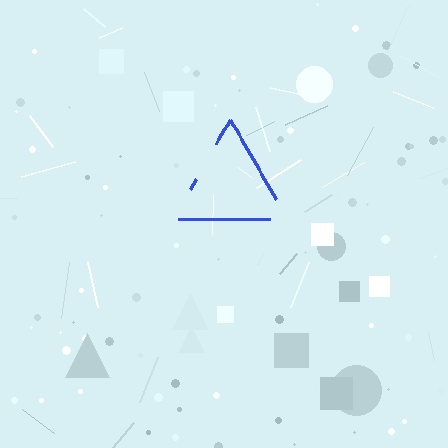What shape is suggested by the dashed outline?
The dashed outline suggests a triangle.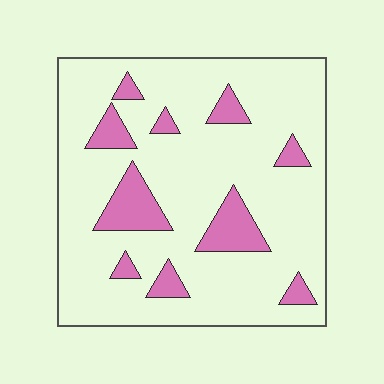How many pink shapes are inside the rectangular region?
10.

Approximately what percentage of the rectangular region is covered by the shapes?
Approximately 15%.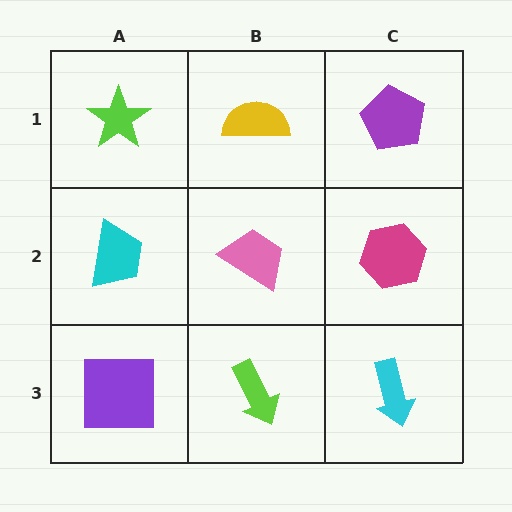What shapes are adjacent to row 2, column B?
A yellow semicircle (row 1, column B), a lime arrow (row 3, column B), a cyan trapezoid (row 2, column A), a magenta hexagon (row 2, column C).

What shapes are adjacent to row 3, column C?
A magenta hexagon (row 2, column C), a lime arrow (row 3, column B).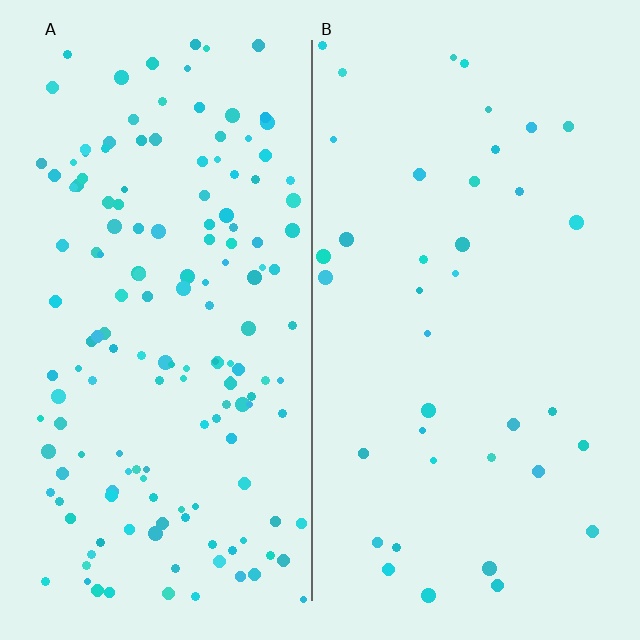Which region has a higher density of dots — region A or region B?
A (the left).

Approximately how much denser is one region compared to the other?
Approximately 4.1× — region A over region B.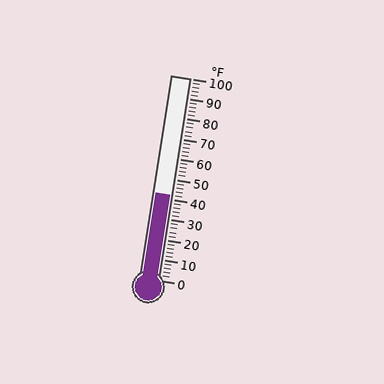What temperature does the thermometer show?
The thermometer shows approximately 42°F.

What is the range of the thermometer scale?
The thermometer scale ranges from 0°F to 100°F.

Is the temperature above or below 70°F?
The temperature is below 70°F.